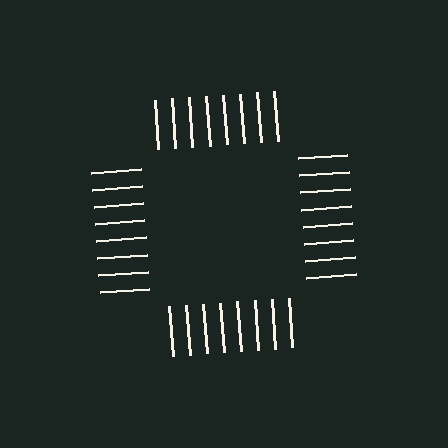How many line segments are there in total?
32 — 8 along each of the 4 edges.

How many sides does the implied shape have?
4 sides — the line-ends trace a square.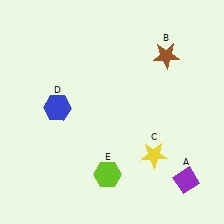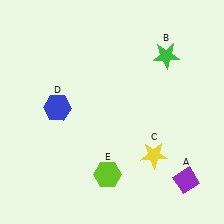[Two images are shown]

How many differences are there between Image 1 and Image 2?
There is 1 difference between the two images.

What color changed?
The star (B) changed from brown in Image 1 to green in Image 2.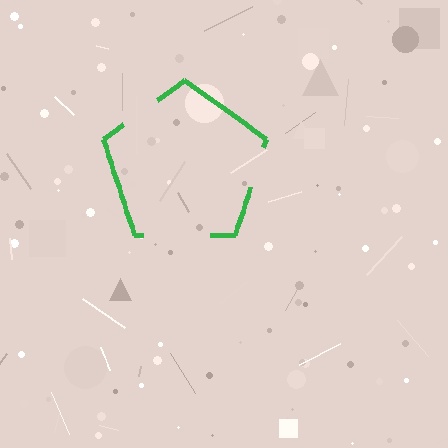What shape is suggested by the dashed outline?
The dashed outline suggests a pentagon.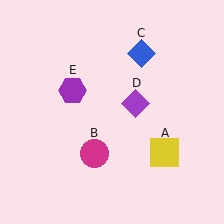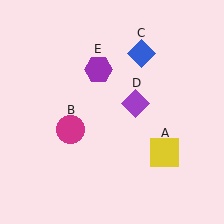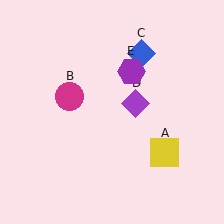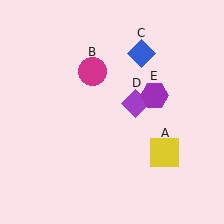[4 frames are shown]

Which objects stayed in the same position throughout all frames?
Yellow square (object A) and blue diamond (object C) and purple diamond (object D) remained stationary.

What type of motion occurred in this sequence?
The magenta circle (object B), purple hexagon (object E) rotated clockwise around the center of the scene.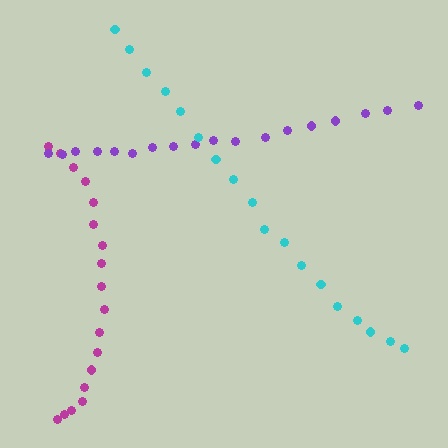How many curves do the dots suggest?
There are 3 distinct paths.